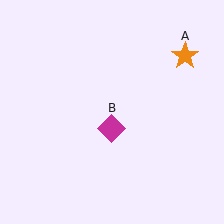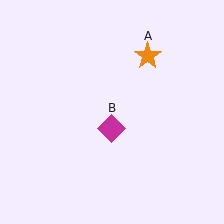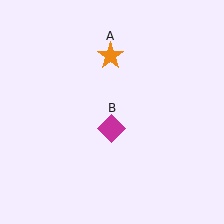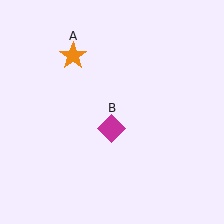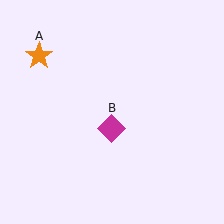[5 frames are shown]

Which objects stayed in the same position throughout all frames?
Magenta diamond (object B) remained stationary.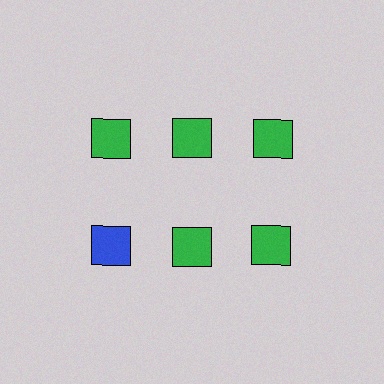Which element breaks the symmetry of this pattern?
The blue square in the second row, leftmost column breaks the symmetry. All other shapes are green squares.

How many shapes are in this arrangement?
There are 6 shapes arranged in a grid pattern.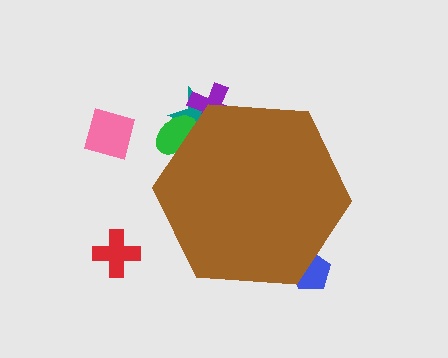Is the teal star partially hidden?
Yes, the teal star is partially hidden behind the brown hexagon.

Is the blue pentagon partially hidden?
Yes, the blue pentagon is partially hidden behind the brown hexagon.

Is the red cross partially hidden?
No, the red cross is fully visible.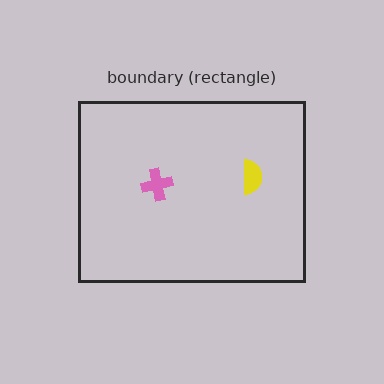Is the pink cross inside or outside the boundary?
Inside.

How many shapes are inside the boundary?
2 inside, 0 outside.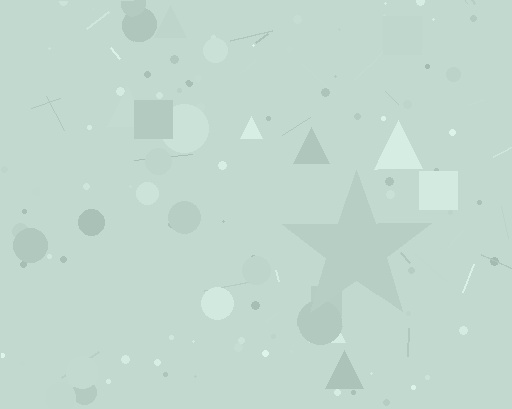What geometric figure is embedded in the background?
A star is embedded in the background.